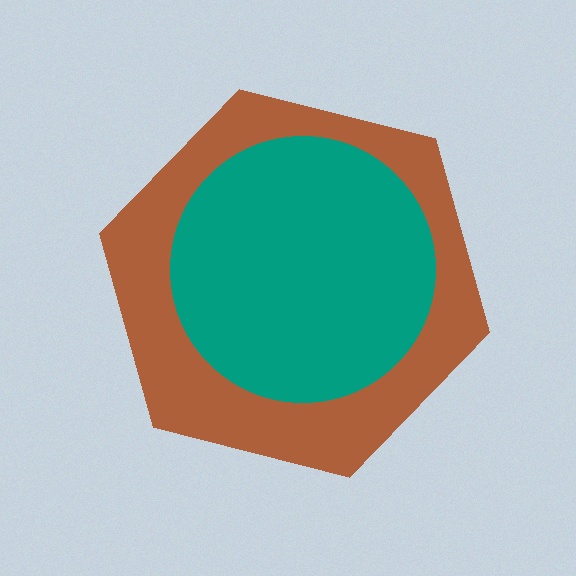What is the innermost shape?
The teal circle.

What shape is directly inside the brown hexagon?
The teal circle.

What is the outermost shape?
The brown hexagon.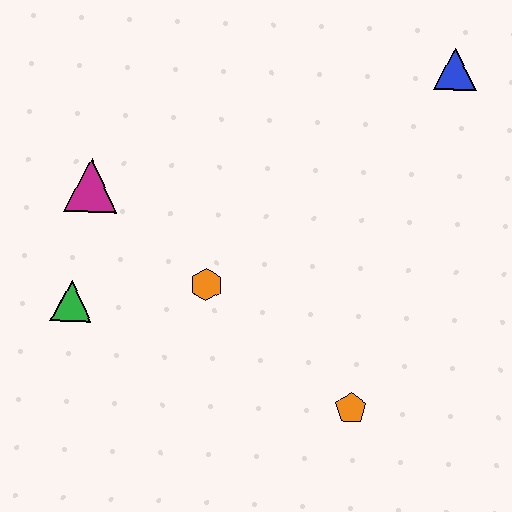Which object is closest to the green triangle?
The magenta triangle is closest to the green triangle.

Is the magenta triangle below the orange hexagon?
No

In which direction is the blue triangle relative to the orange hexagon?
The blue triangle is to the right of the orange hexagon.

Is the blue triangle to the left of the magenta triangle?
No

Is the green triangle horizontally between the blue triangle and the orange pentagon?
No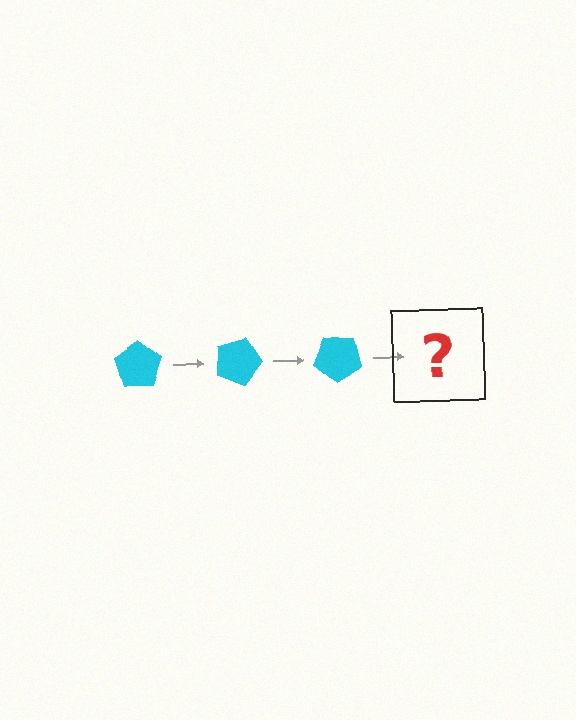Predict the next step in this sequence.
The next step is a cyan pentagon rotated 60 degrees.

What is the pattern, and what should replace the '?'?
The pattern is that the pentagon rotates 20 degrees each step. The '?' should be a cyan pentagon rotated 60 degrees.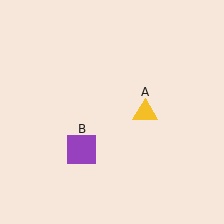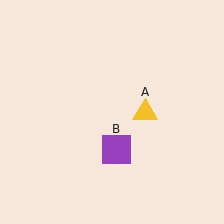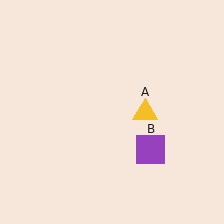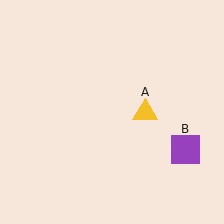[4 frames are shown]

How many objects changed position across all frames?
1 object changed position: purple square (object B).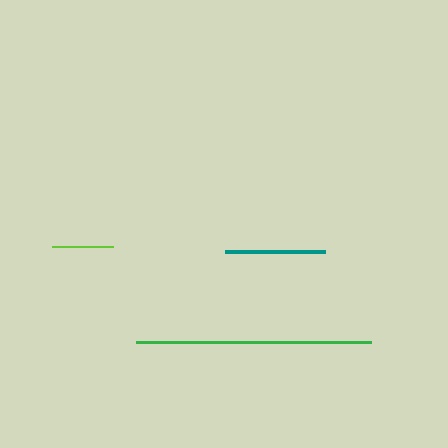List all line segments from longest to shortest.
From longest to shortest: green, teal, lime.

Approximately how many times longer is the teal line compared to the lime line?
The teal line is approximately 1.7 times the length of the lime line.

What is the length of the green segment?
The green segment is approximately 235 pixels long.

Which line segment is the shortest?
The lime line is the shortest at approximately 61 pixels.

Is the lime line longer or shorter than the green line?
The green line is longer than the lime line.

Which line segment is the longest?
The green line is the longest at approximately 235 pixels.